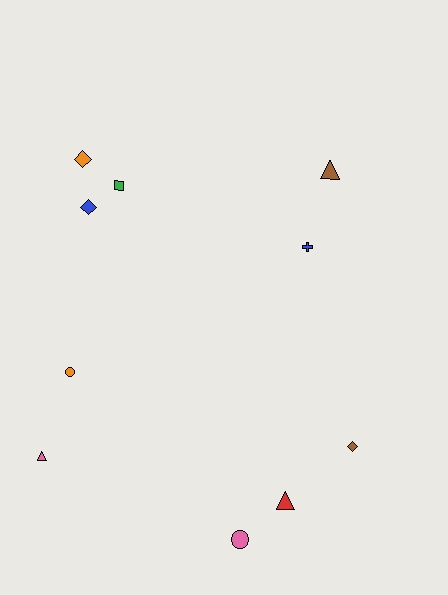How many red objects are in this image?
There is 1 red object.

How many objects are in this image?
There are 10 objects.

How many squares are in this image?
There is 1 square.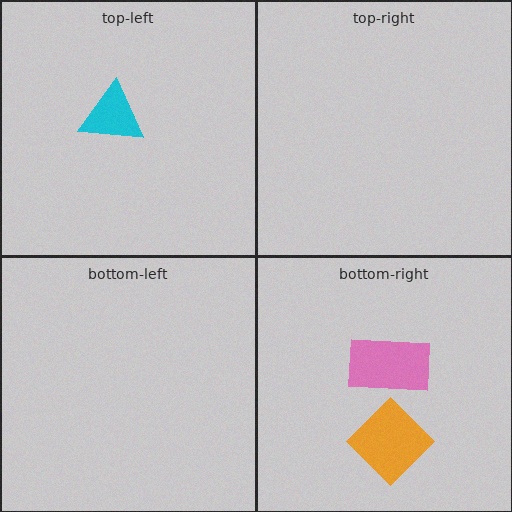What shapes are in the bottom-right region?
The orange diamond, the pink rectangle.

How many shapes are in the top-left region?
1.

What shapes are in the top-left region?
The cyan triangle.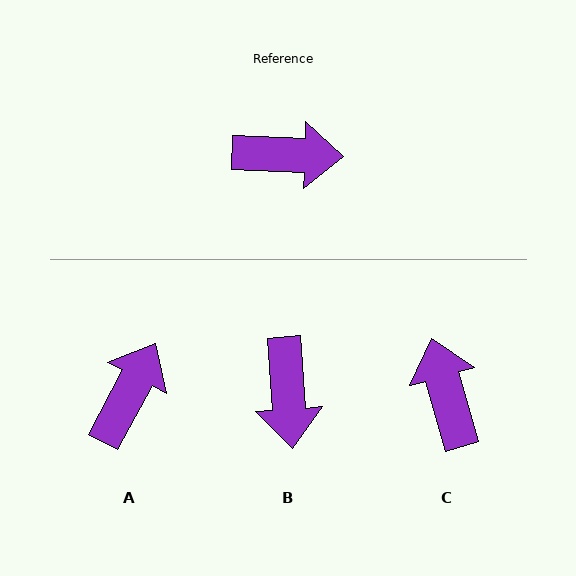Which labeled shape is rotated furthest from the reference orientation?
C, about 108 degrees away.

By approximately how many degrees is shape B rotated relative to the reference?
Approximately 84 degrees clockwise.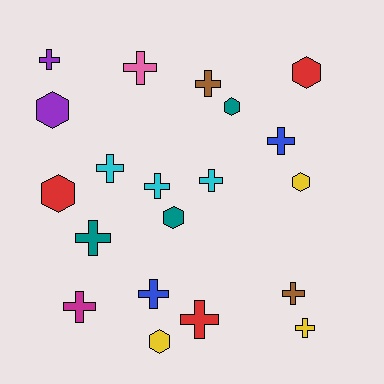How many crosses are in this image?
There are 13 crosses.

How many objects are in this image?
There are 20 objects.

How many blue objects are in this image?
There are 2 blue objects.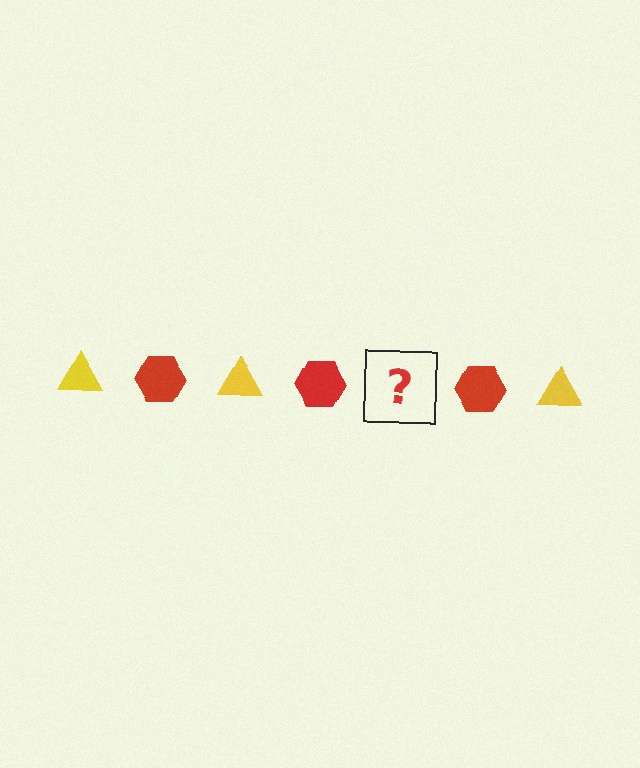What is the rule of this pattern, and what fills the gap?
The rule is that the pattern alternates between yellow triangle and red hexagon. The gap should be filled with a yellow triangle.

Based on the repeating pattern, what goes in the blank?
The blank should be a yellow triangle.